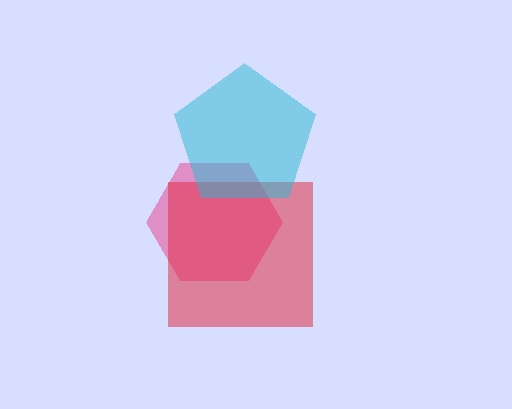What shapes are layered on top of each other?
The layered shapes are: a pink hexagon, a red square, a cyan pentagon.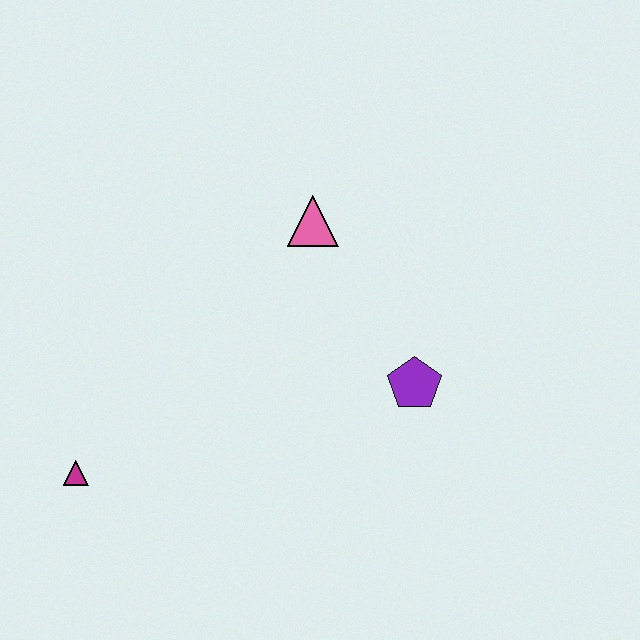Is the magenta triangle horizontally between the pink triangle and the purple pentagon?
No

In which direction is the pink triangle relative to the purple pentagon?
The pink triangle is above the purple pentagon.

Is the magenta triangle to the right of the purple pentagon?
No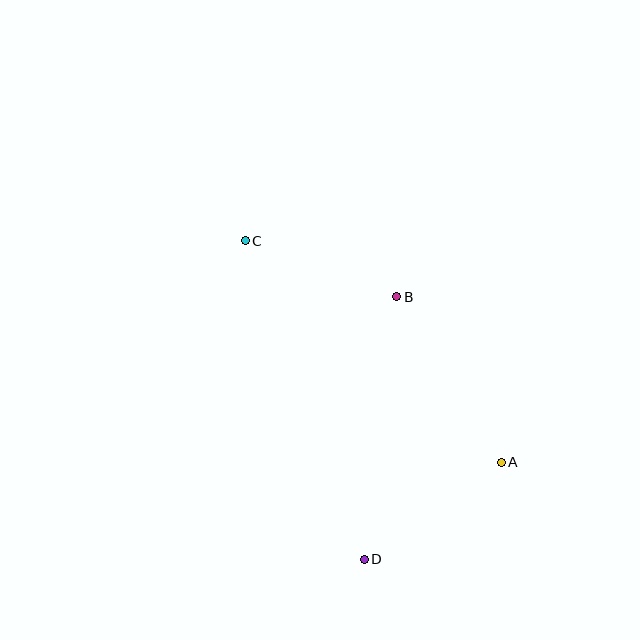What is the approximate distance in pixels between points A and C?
The distance between A and C is approximately 339 pixels.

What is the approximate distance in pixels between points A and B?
The distance between A and B is approximately 196 pixels.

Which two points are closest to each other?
Points B and C are closest to each other.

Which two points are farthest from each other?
Points C and D are farthest from each other.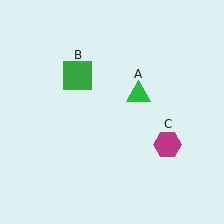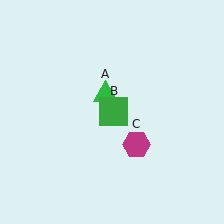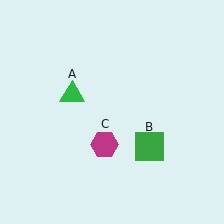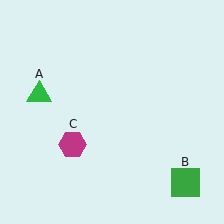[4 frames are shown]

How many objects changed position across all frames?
3 objects changed position: green triangle (object A), green square (object B), magenta hexagon (object C).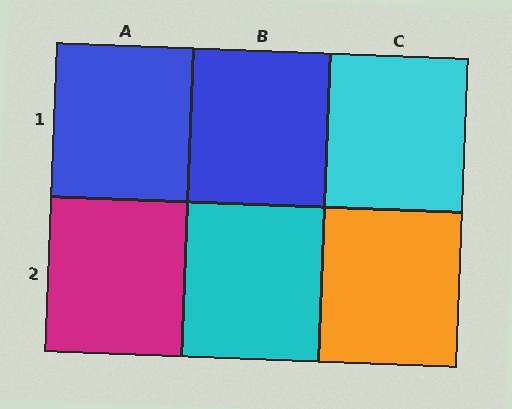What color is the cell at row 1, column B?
Blue.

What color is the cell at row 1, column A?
Blue.